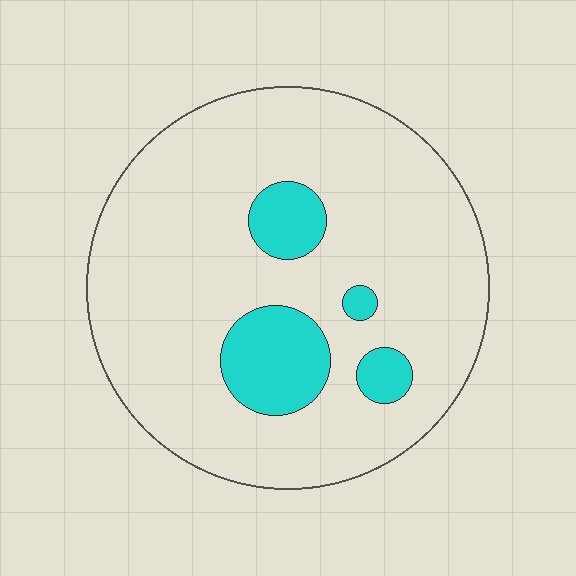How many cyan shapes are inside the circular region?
4.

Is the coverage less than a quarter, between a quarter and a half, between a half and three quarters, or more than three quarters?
Less than a quarter.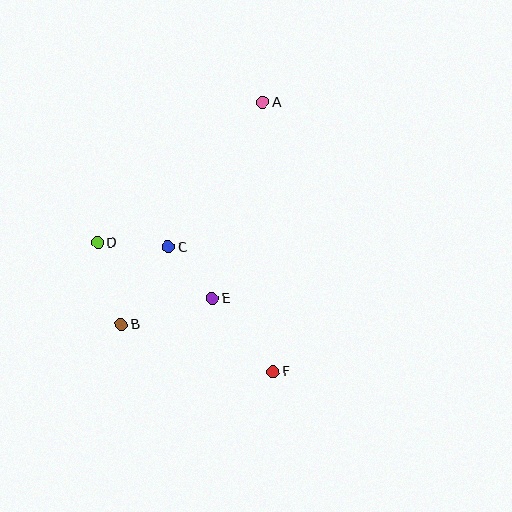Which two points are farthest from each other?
Points A and F are farthest from each other.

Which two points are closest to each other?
Points C and E are closest to each other.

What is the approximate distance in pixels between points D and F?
The distance between D and F is approximately 217 pixels.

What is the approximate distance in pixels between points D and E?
The distance between D and E is approximately 128 pixels.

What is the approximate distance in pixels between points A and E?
The distance between A and E is approximately 203 pixels.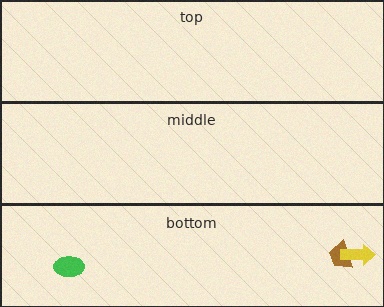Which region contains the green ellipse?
The bottom region.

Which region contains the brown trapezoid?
The bottom region.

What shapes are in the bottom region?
The green ellipse, the brown trapezoid, the yellow arrow.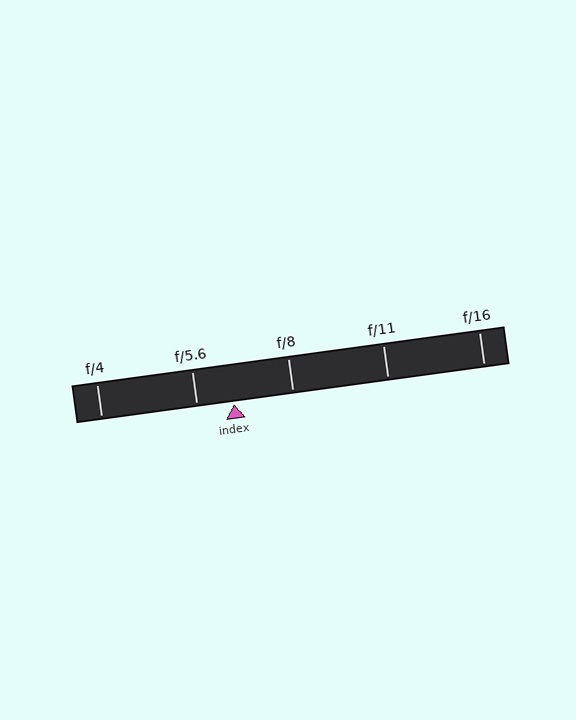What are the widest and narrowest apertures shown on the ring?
The widest aperture shown is f/4 and the narrowest is f/16.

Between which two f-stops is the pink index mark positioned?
The index mark is between f/5.6 and f/8.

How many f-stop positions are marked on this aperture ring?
There are 5 f-stop positions marked.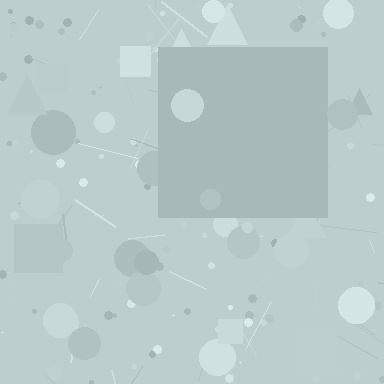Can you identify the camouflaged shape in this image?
The camouflaged shape is a square.